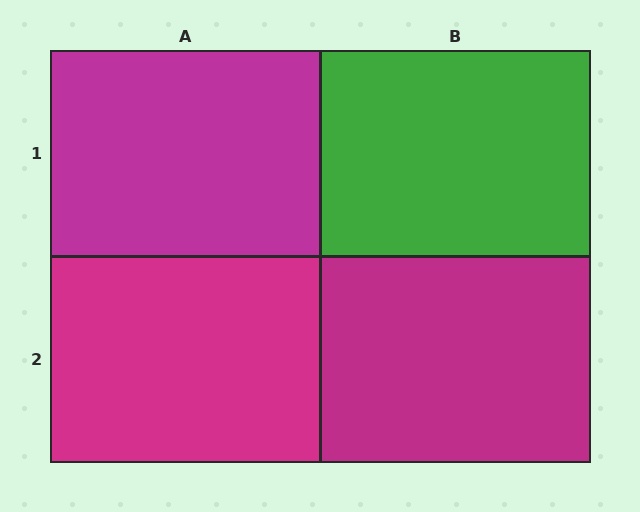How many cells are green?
1 cell is green.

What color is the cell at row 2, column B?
Magenta.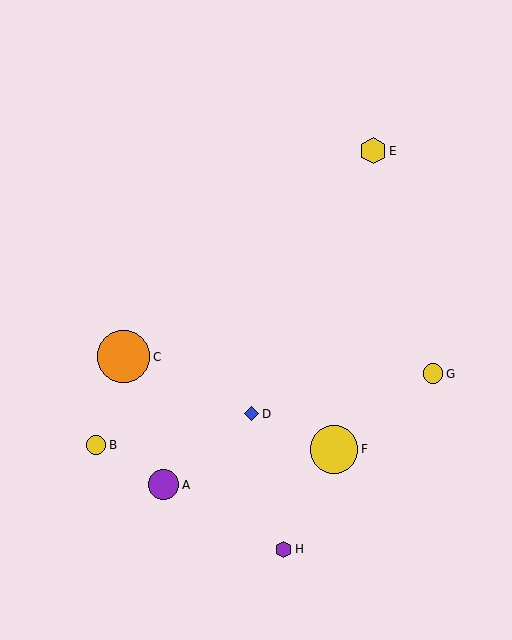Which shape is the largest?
The orange circle (labeled C) is the largest.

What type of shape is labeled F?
Shape F is a yellow circle.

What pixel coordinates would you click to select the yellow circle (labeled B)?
Click at (96, 445) to select the yellow circle B.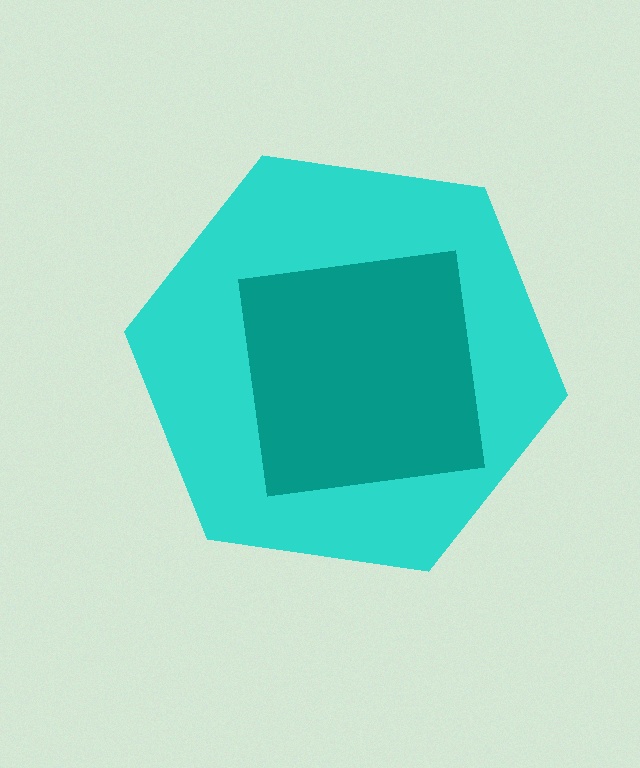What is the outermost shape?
The cyan hexagon.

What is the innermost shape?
The teal square.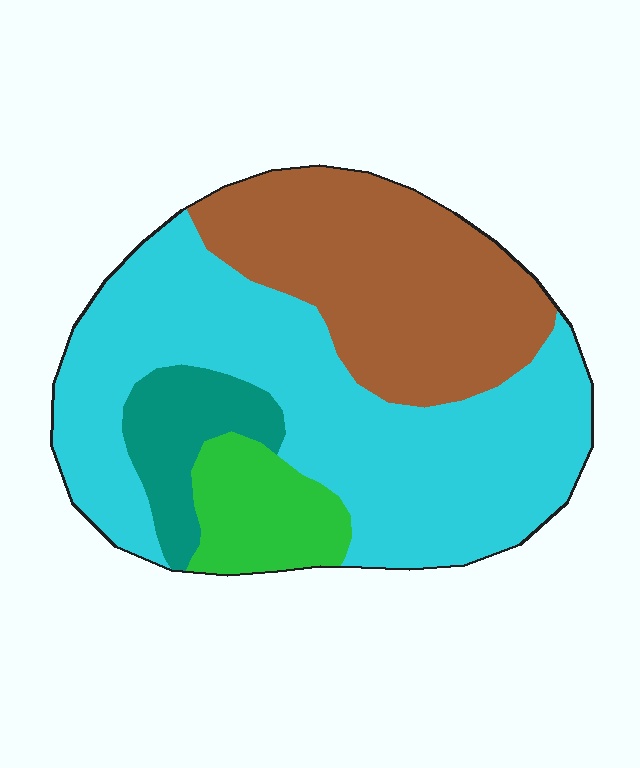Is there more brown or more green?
Brown.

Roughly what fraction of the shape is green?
Green covers 10% of the shape.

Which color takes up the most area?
Cyan, at roughly 50%.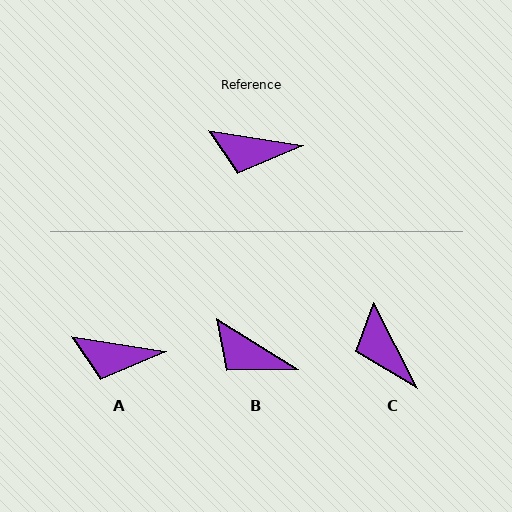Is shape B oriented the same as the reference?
No, it is off by about 23 degrees.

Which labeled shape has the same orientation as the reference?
A.